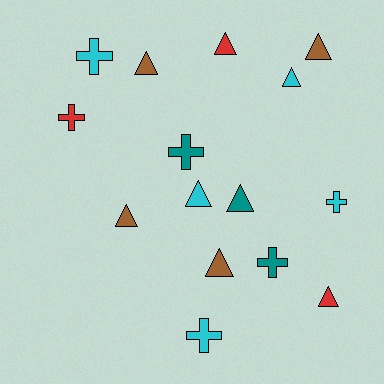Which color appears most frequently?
Cyan, with 5 objects.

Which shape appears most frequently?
Triangle, with 9 objects.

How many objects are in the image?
There are 15 objects.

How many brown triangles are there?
There are 4 brown triangles.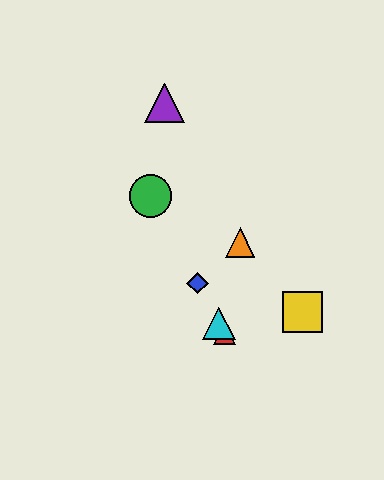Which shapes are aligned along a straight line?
The red triangle, the blue diamond, the green circle, the cyan triangle are aligned along a straight line.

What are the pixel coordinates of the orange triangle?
The orange triangle is at (240, 243).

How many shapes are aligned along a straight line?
4 shapes (the red triangle, the blue diamond, the green circle, the cyan triangle) are aligned along a straight line.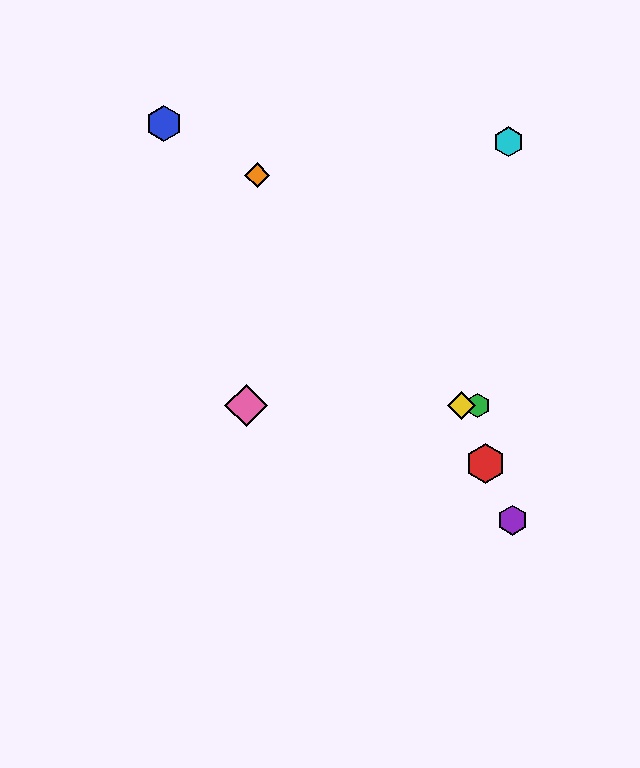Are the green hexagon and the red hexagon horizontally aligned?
No, the green hexagon is at y≈406 and the red hexagon is at y≈464.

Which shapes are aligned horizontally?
The green hexagon, the yellow diamond, the pink diamond are aligned horizontally.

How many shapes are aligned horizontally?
3 shapes (the green hexagon, the yellow diamond, the pink diamond) are aligned horizontally.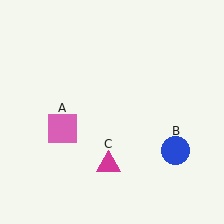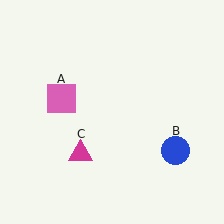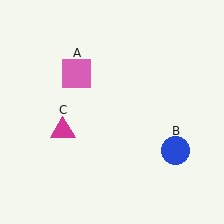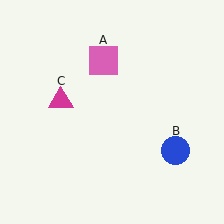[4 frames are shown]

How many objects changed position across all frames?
2 objects changed position: pink square (object A), magenta triangle (object C).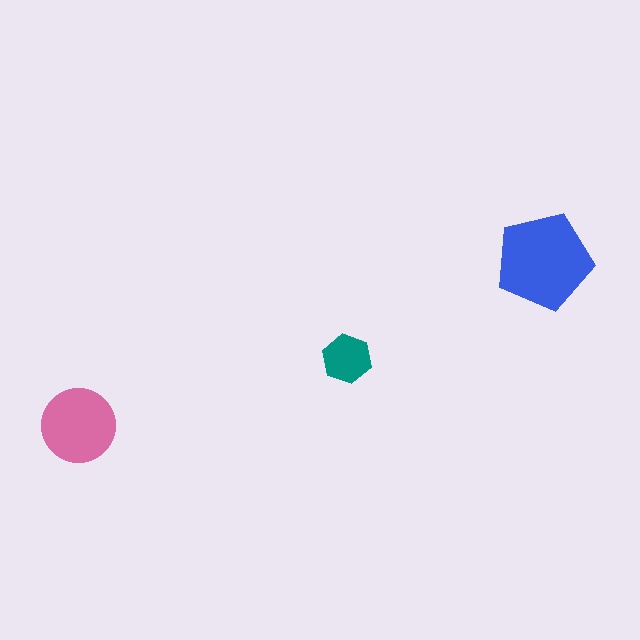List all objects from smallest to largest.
The teal hexagon, the pink circle, the blue pentagon.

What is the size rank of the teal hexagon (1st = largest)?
3rd.